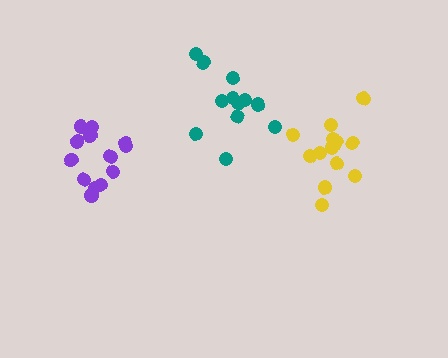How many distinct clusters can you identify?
There are 3 distinct clusters.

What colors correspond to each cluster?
The clusters are colored: teal, purple, yellow.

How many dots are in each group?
Group 1: 12 dots, Group 2: 13 dots, Group 3: 14 dots (39 total).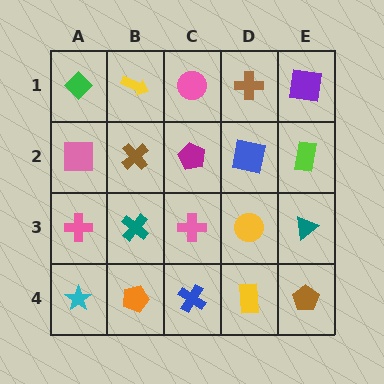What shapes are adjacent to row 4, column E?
A teal triangle (row 3, column E), a yellow rectangle (row 4, column D).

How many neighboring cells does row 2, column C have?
4.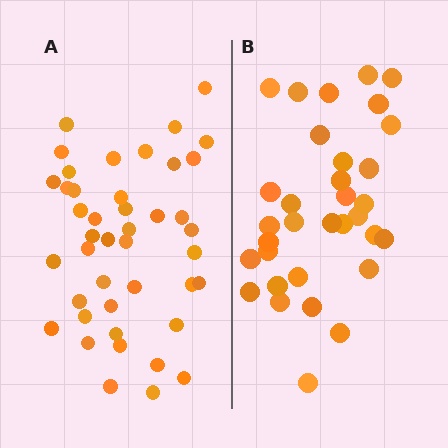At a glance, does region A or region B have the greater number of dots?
Region A (the left region) has more dots.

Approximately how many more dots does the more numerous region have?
Region A has roughly 10 or so more dots than region B.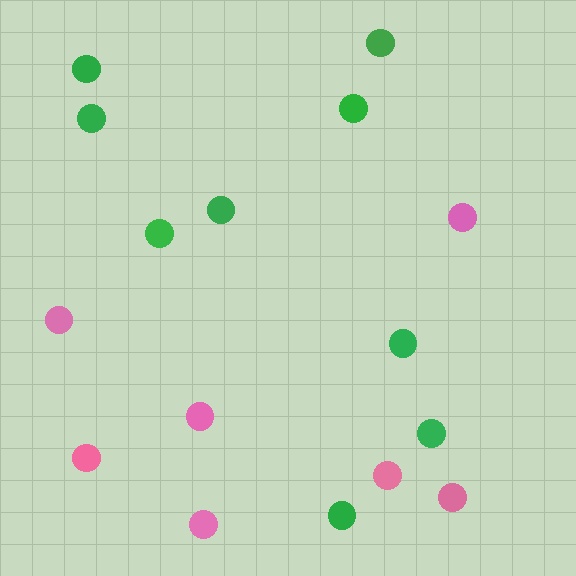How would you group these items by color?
There are 2 groups: one group of pink circles (7) and one group of green circles (9).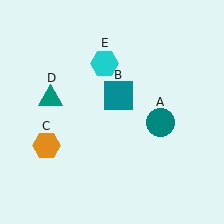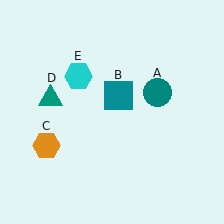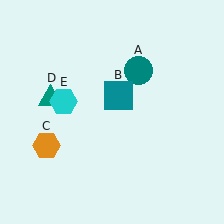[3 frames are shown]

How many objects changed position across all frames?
2 objects changed position: teal circle (object A), cyan hexagon (object E).